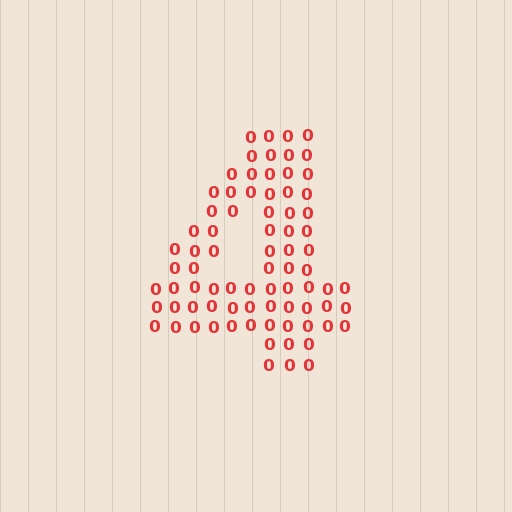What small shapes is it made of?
It is made of small digit 0's.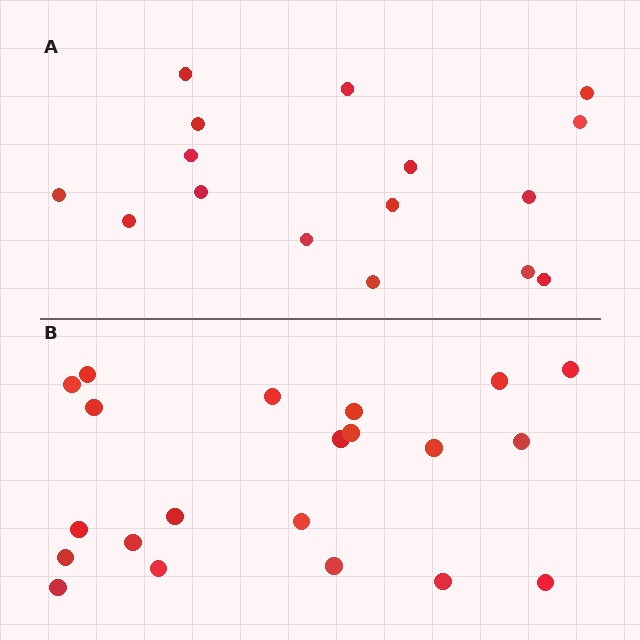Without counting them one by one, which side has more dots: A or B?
Region B (the bottom region) has more dots.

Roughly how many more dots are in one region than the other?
Region B has about 5 more dots than region A.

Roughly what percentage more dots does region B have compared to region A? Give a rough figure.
About 30% more.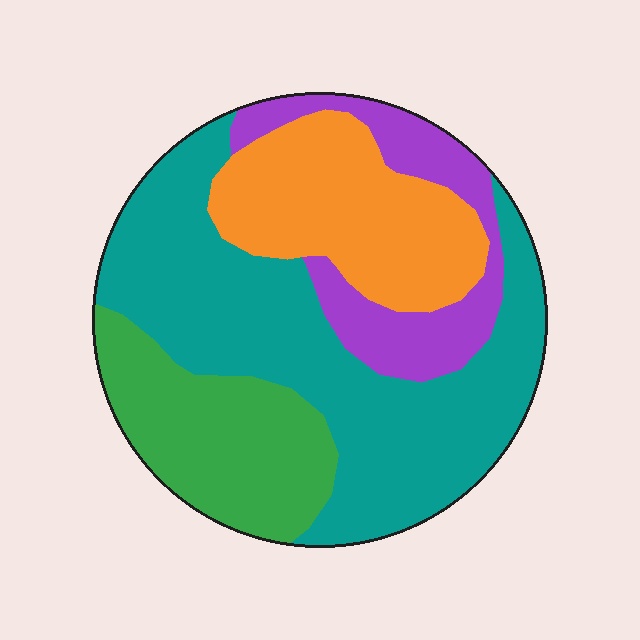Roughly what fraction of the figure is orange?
Orange takes up between a sixth and a third of the figure.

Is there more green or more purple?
Green.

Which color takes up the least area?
Purple, at roughly 15%.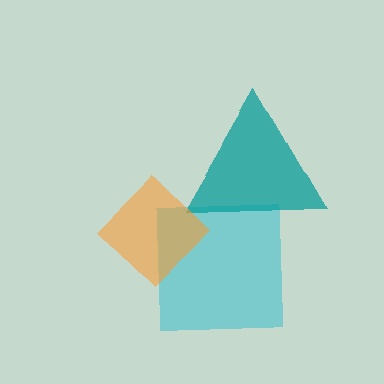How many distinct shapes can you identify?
There are 3 distinct shapes: a cyan square, a teal triangle, an orange diamond.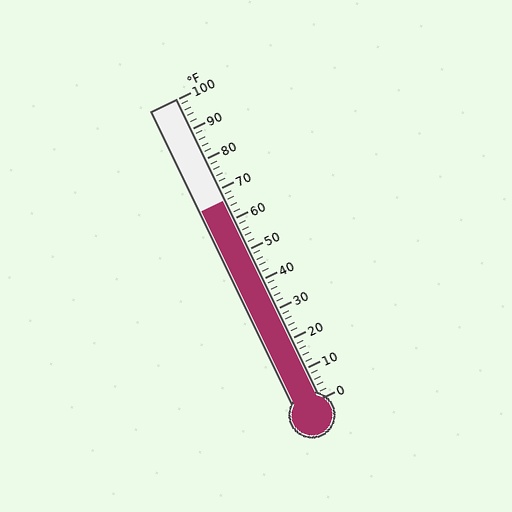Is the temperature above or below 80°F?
The temperature is below 80°F.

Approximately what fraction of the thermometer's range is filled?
The thermometer is filled to approximately 65% of its range.